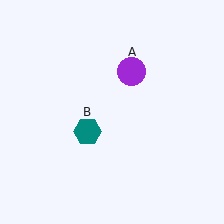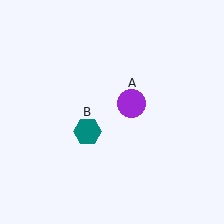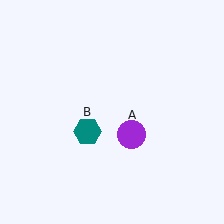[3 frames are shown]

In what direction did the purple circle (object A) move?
The purple circle (object A) moved down.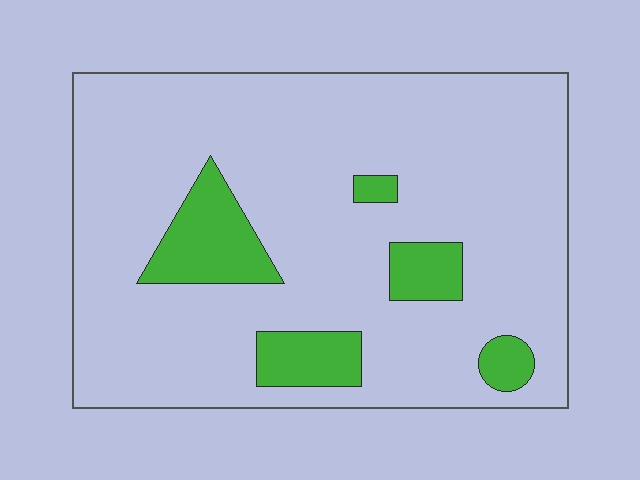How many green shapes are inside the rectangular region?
5.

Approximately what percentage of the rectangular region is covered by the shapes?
Approximately 15%.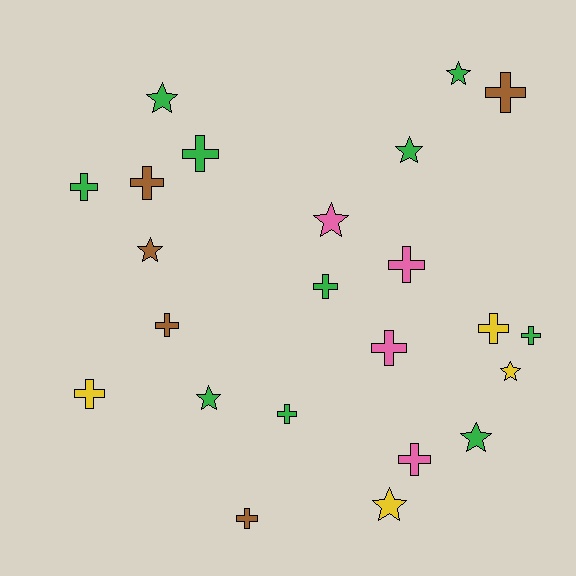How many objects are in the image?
There are 23 objects.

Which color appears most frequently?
Green, with 10 objects.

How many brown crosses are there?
There are 4 brown crosses.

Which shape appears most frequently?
Cross, with 14 objects.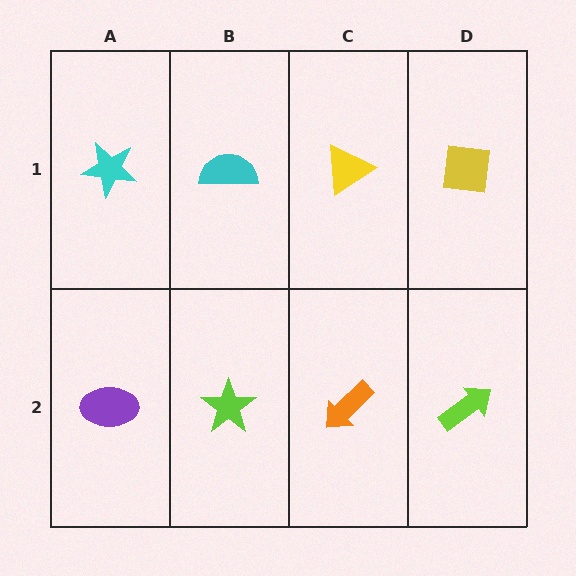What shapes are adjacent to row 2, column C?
A yellow triangle (row 1, column C), a lime star (row 2, column B), a lime arrow (row 2, column D).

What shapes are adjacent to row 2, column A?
A cyan star (row 1, column A), a lime star (row 2, column B).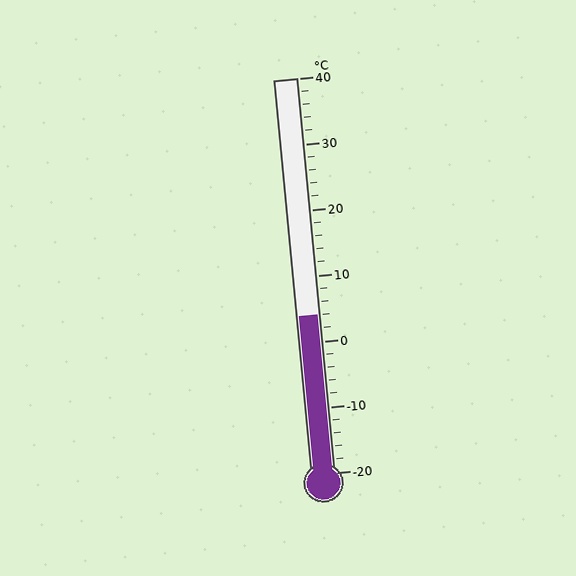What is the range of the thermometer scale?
The thermometer scale ranges from -20°C to 40°C.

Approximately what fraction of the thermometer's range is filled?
The thermometer is filled to approximately 40% of its range.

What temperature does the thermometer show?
The thermometer shows approximately 4°C.